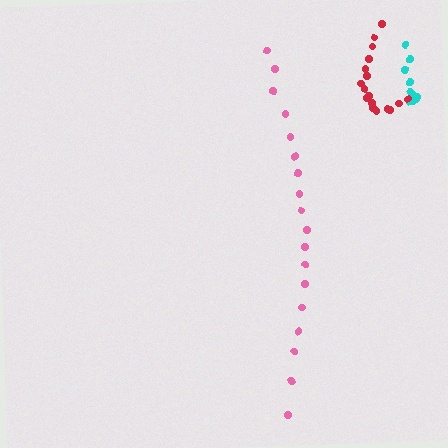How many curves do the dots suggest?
There are 3 distinct paths.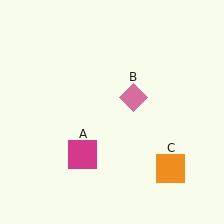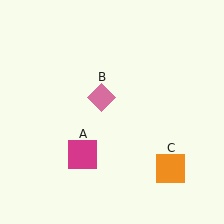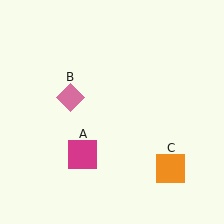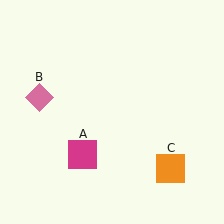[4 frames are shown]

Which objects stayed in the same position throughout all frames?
Magenta square (object A) and orange square (object C) remained stationary.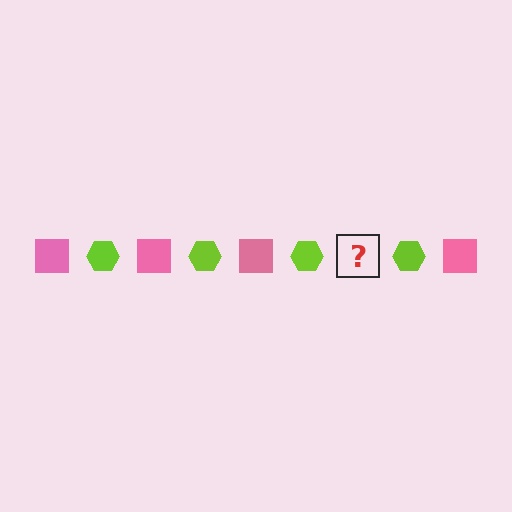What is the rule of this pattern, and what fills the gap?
The rule is that the pattern alternates between pink square and lime hexagon. The gap should be filled with a pink square.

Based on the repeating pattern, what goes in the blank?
The blank should be a pink square.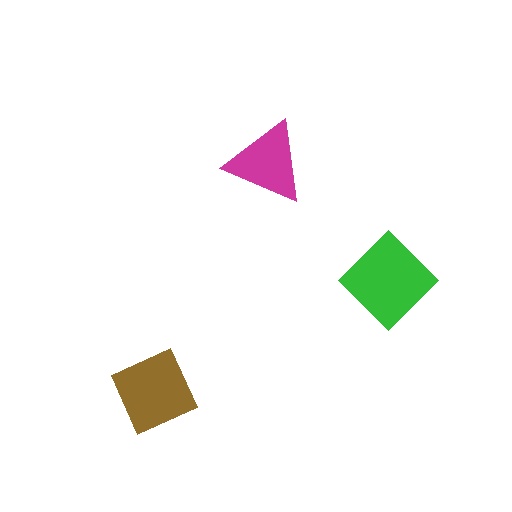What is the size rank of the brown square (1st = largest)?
2nd.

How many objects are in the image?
There are 3 objects in the image.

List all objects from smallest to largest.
The magenta triangle, the brown square, the green diamond.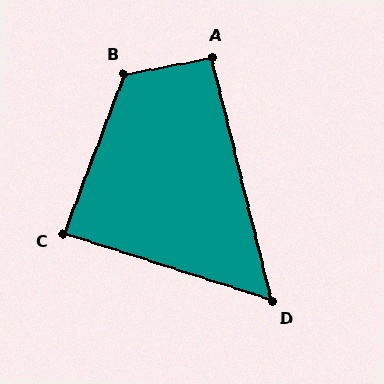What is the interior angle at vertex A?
Approximately 93 degrees (approximately right).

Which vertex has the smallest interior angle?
D, at approximately 58 degrees.